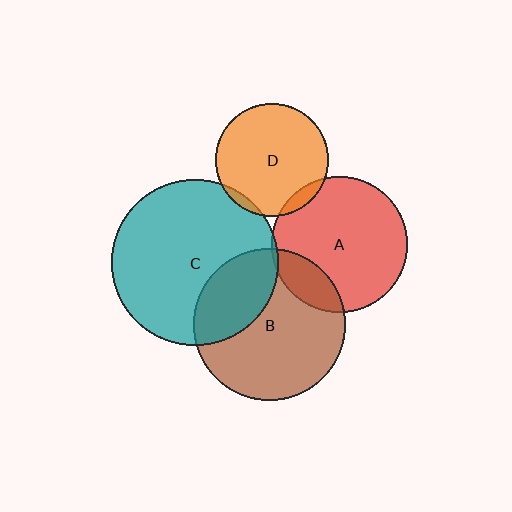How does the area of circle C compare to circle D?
Approximately 2.2 times.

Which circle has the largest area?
Circle C (teal).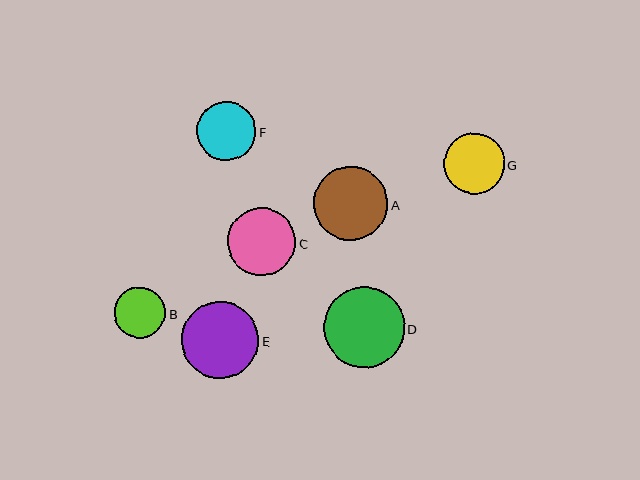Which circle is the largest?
Circle D is the largest with a size of approximately 81 pixels.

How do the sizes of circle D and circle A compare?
Circle D and circle A are approximately the same size.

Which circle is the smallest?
Circle B is the smallest with a size of approximately 51 pixels.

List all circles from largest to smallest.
From largest to smallest: D, E, A, C, G, F, B.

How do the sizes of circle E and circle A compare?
Circle E and circle A are approximately the same size.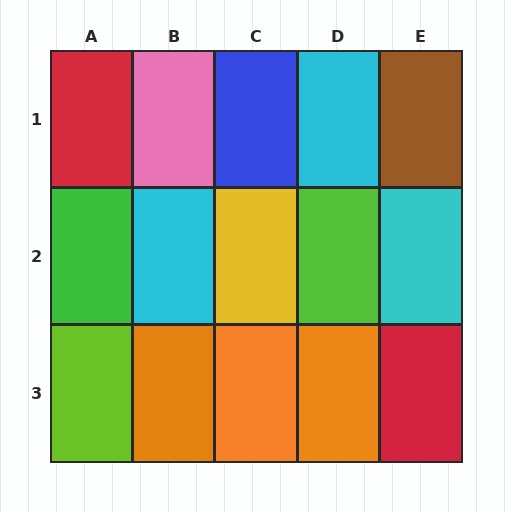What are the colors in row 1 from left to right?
Red, pink, blue, cyan, brown.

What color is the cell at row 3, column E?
Red.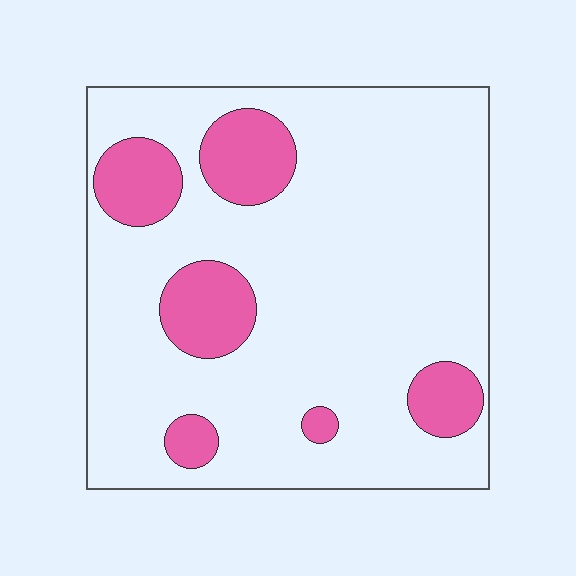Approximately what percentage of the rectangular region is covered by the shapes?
Approximately 20%.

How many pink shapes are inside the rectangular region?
6.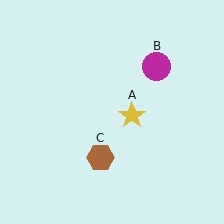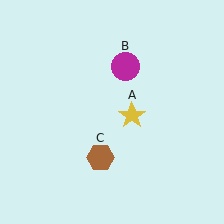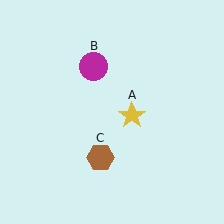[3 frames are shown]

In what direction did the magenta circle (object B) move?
The magenta circle (object B) moved left.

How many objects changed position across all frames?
1 object changed position: magenta circle (object B).